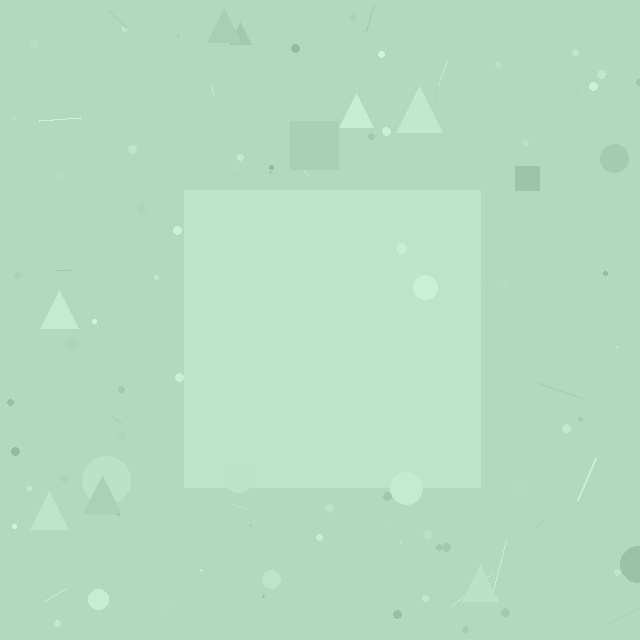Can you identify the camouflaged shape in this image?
The camouflaged shape is a square.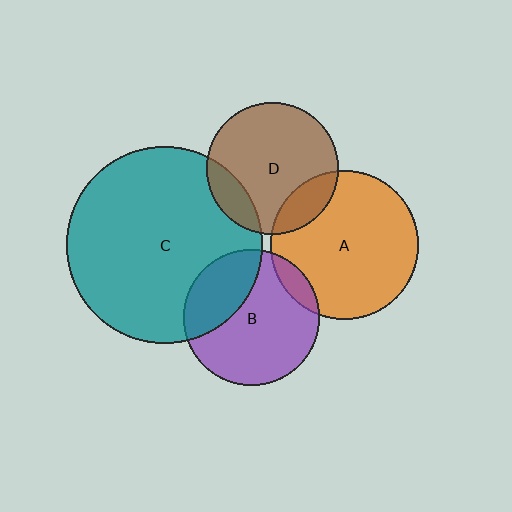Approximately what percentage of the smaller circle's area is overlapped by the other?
Approximately 15%.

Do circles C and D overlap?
Yes.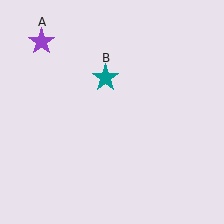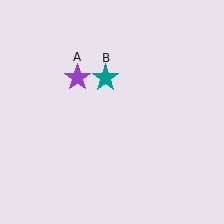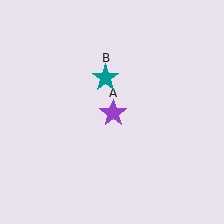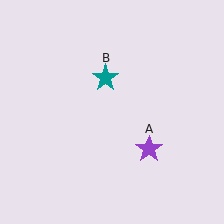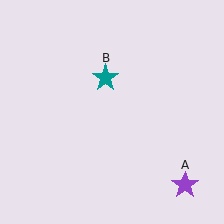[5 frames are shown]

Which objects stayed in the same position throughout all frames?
Teal star (object B) remained stationary.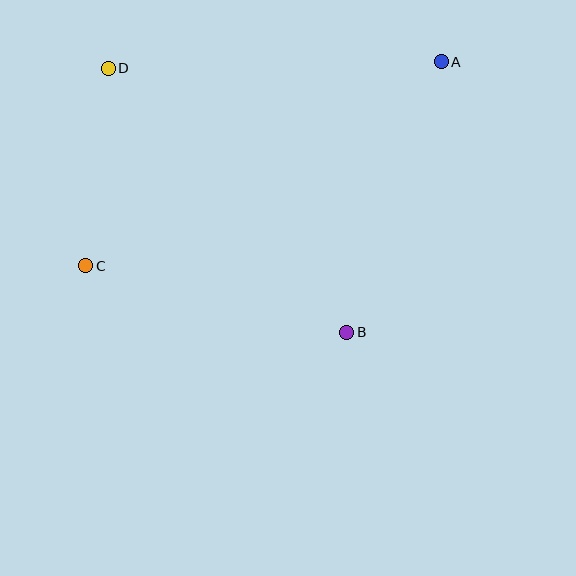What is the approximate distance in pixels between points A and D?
The distance between A and D is approximately 333 pixels.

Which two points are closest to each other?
Points C and D are closest to each other.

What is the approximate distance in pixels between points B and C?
The distance between B and C is approximately 269 pixels.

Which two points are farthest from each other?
Points A and C are farthest from each other.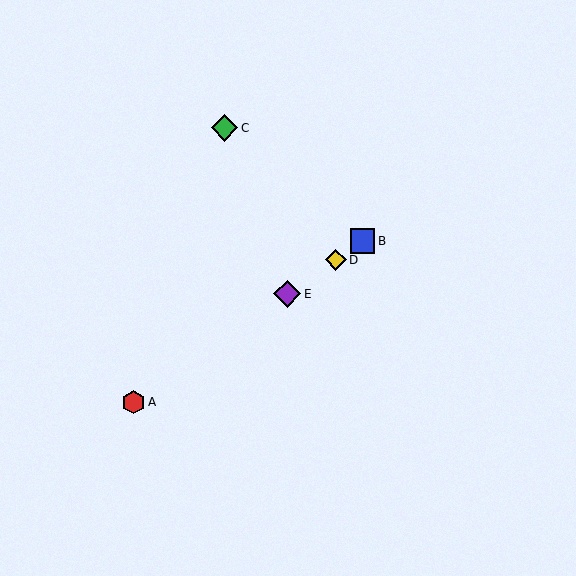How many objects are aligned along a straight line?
4 objects (A, B, D, E) are aligned along a straight line.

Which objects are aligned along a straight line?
Objects A, B, D, E are aligned along a straight line.